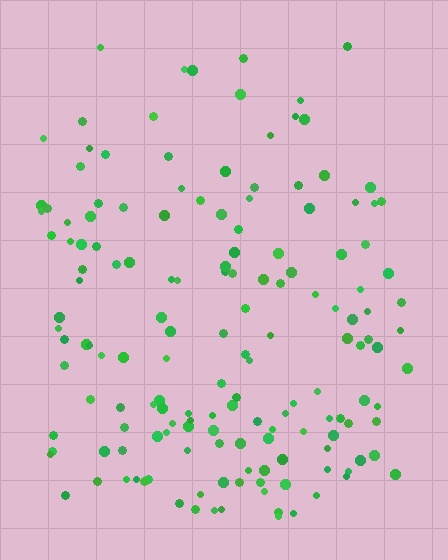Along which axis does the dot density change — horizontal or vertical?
Vertical.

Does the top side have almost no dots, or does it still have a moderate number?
Still a moderate number, just noticeably fewer than the bottom.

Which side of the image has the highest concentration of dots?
The bottom.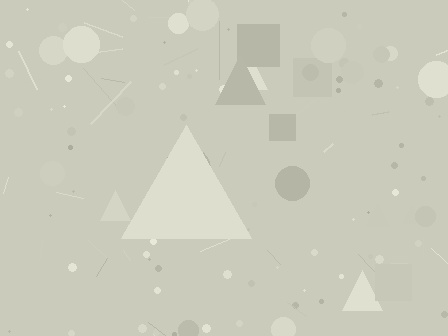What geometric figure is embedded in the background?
A triangle is embedded in the background.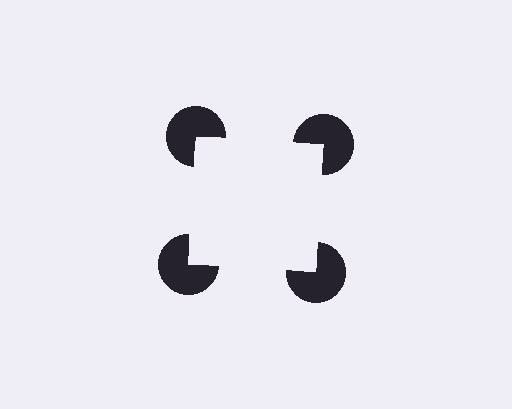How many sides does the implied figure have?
4 sides.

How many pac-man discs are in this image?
There are 4 — one at each vertex of the illusory square.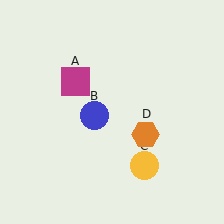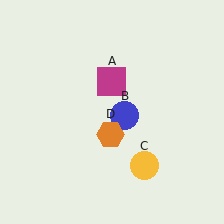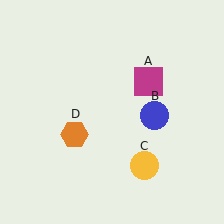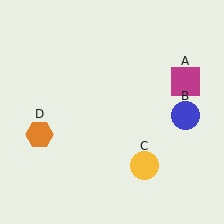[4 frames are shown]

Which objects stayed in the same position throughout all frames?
Yellow circle (object C) remained stationary.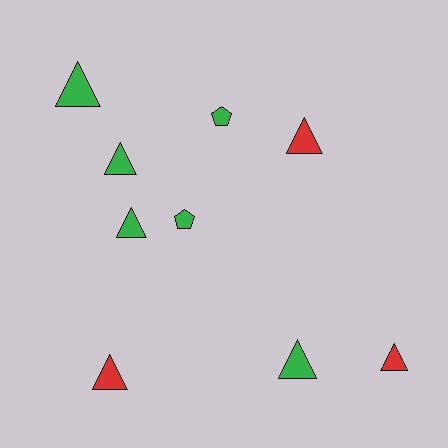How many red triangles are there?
There are 3 red triangles.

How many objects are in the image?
There are 9 objects.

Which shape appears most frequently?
Triangle, with 7 objects.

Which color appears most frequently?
Green, with 6 objects.